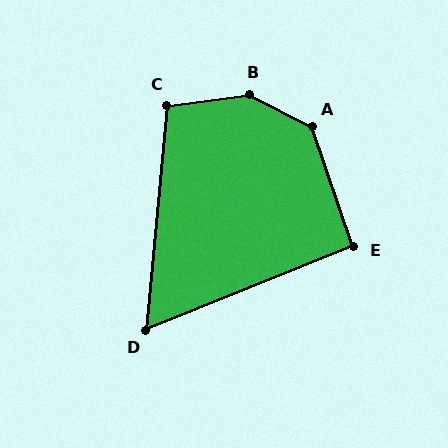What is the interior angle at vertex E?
Approximately 93 degrees (approximately right).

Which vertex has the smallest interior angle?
D, at approximately 63 degrees.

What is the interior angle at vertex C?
Approximately 103 degrees (obtuse).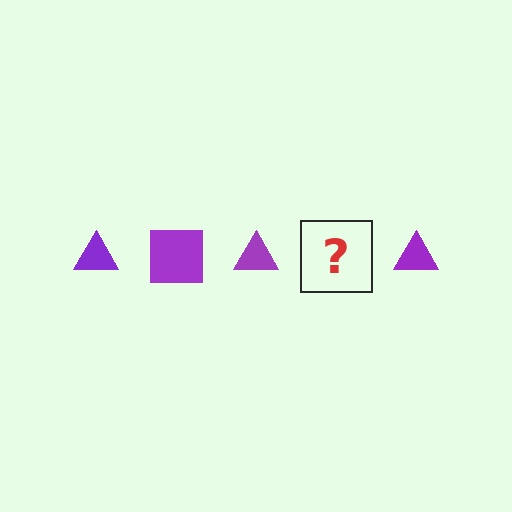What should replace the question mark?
The question mark should be replaced with a purple square.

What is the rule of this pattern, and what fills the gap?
The rule is that the pattern cycles through triangle, square shapes in purple. The gap should be filled with a purple square.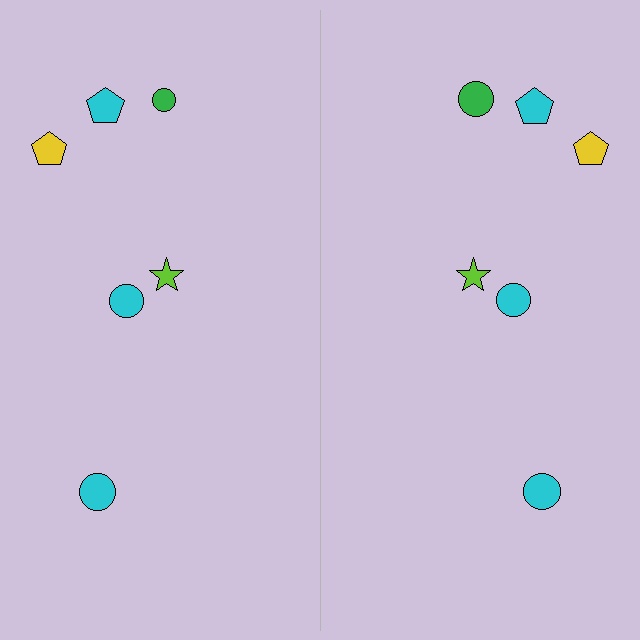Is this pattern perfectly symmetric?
No, the pattern is not perfectly symmetric. The green circle on the right side has a different size than its mirror counterpart.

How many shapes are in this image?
There are 12 shapes in this image.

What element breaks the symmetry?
The green circle on the right side has a different size than its mirror counterpart.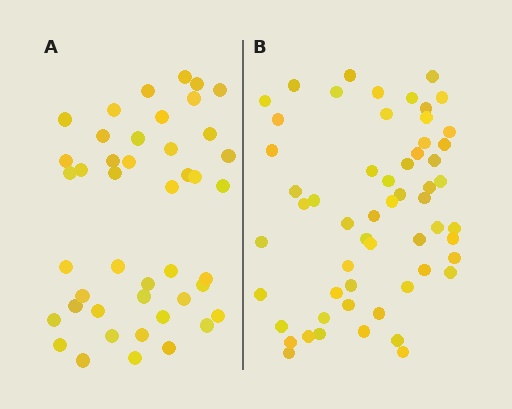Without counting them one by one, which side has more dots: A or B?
Region B (the right region) has more dots.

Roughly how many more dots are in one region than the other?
Region B has approximately 15 more dots than region A.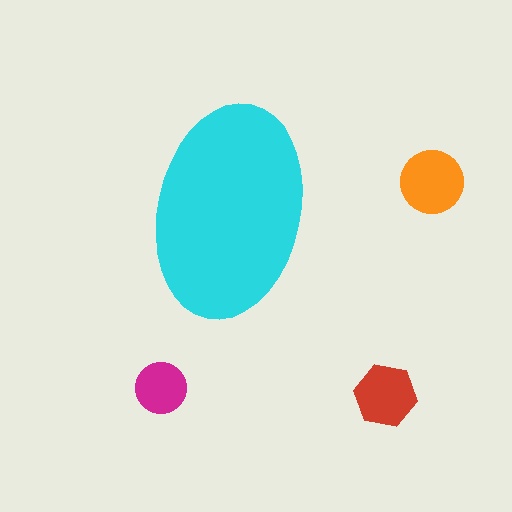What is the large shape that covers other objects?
A cyan ellipse.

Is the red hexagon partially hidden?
No, the red hexagon is fully visible.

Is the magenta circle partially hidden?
No, the magenta circle is fully visible.